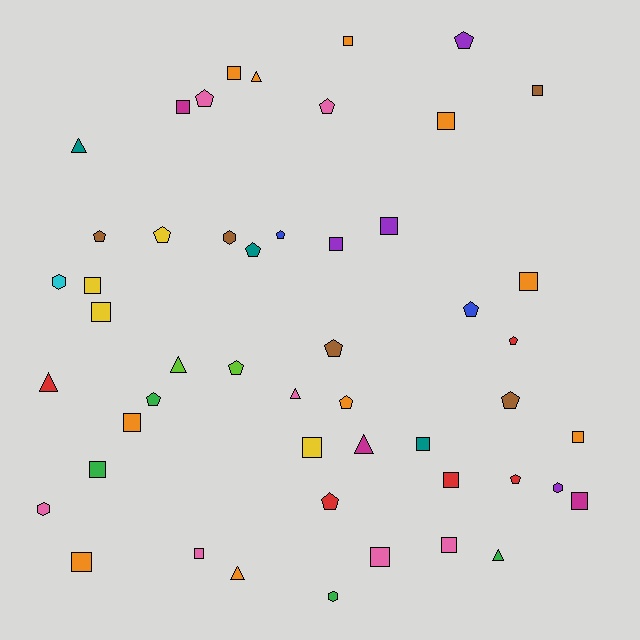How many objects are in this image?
There are 50 objects.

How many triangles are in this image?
There are 8 triangles.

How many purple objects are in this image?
There are 4 purple objects.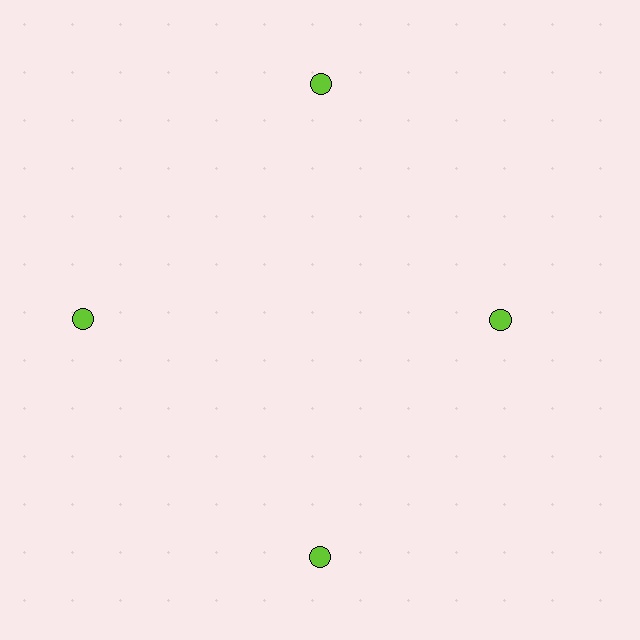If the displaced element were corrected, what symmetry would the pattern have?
It would have 4-fold rotational symmetry — the pattern would map onto itself every 90 degrees.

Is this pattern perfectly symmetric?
No. The 4 lime circles are arranged in a ring, but one element near the 3 o'clock position is pulled inward toward the center, breaking the 4-fold rotational symmetry.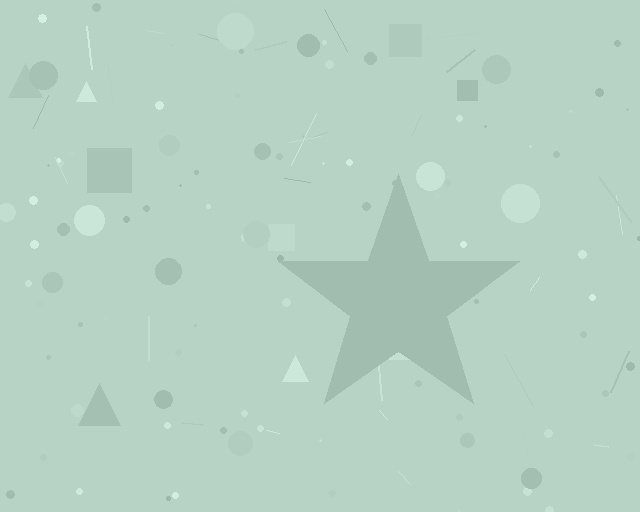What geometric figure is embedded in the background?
A star is embedded in the background.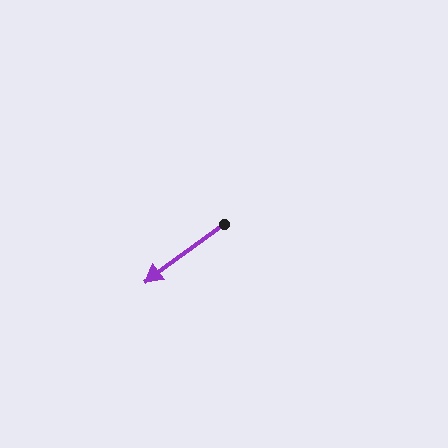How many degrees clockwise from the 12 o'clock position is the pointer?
Approximately 234 degrees.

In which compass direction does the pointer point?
Southwest.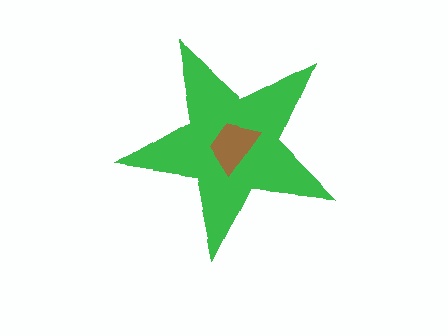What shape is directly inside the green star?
The brown trapezoid.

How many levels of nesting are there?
2.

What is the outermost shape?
The green star.